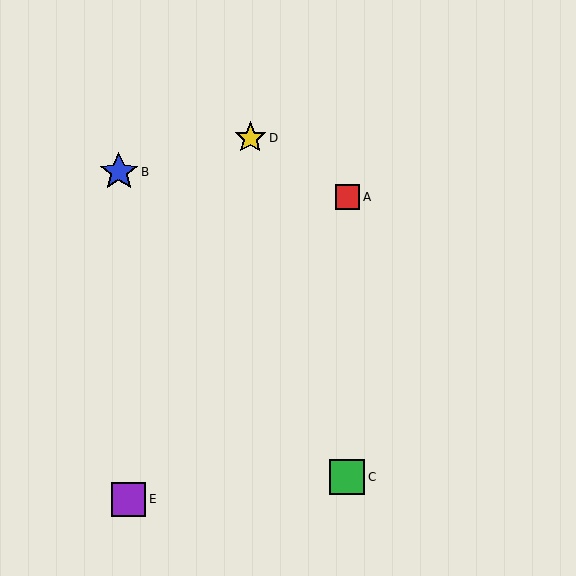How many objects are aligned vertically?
2 objects (A, C) are aligned vertically.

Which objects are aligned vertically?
Objects A, C are aligned vertically.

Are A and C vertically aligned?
Yes, both are at x≈347.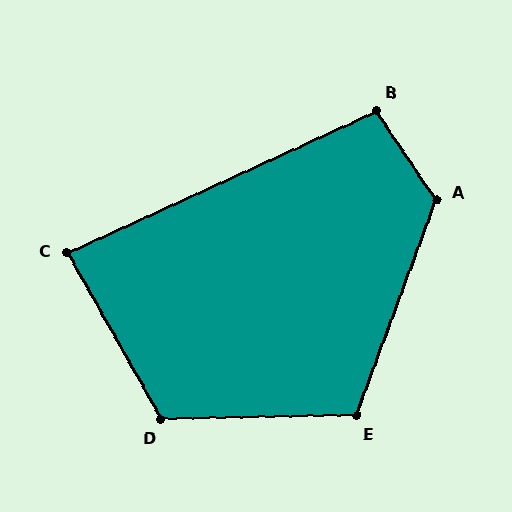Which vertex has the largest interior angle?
A, at approximately 126 degrees.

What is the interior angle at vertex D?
Approximately 118 degrees (obtuse).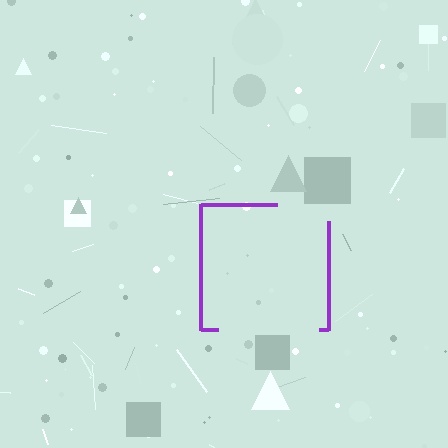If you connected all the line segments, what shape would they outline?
They would outline a square.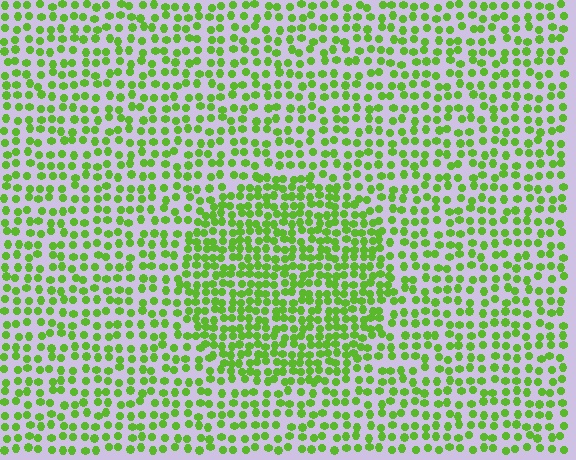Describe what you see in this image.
The image contains small lime elements arranged at two different densities. A circle-shaped region is visible where the elements are more densely packed than the surrounding area.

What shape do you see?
I see a circle.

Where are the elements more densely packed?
The elements are more densely packed inside the circle boundary.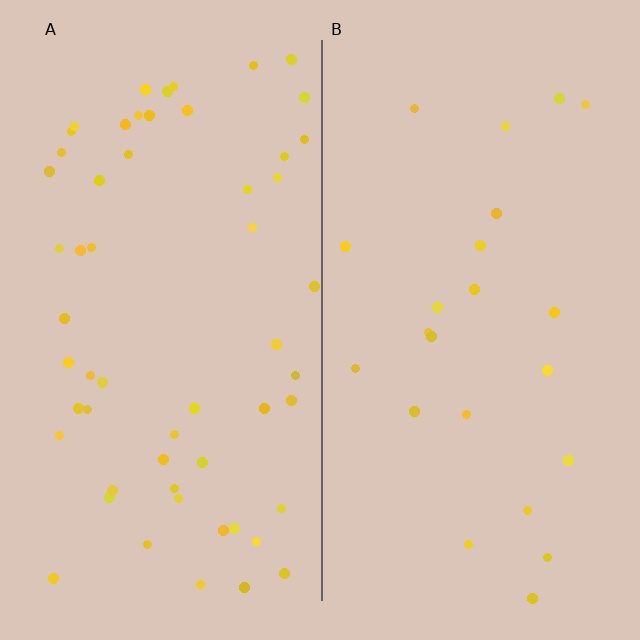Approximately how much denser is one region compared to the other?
Approximately 2.5× — region A over region B.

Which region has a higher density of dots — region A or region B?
A (the left).